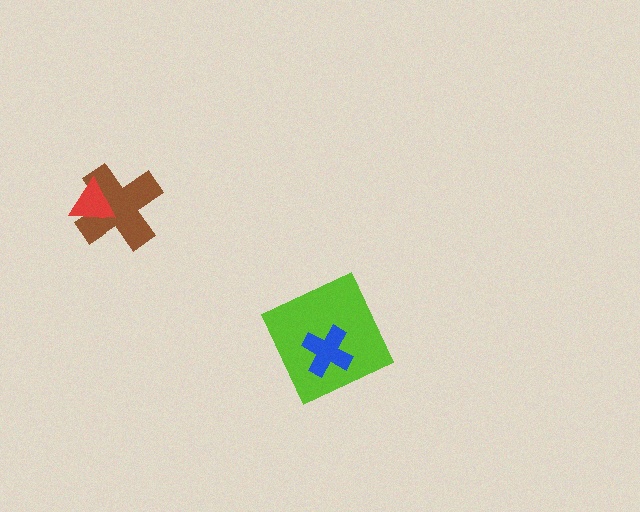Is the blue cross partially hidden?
No, no other shape covers it.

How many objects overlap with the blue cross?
1 object overlaps with the blue cross.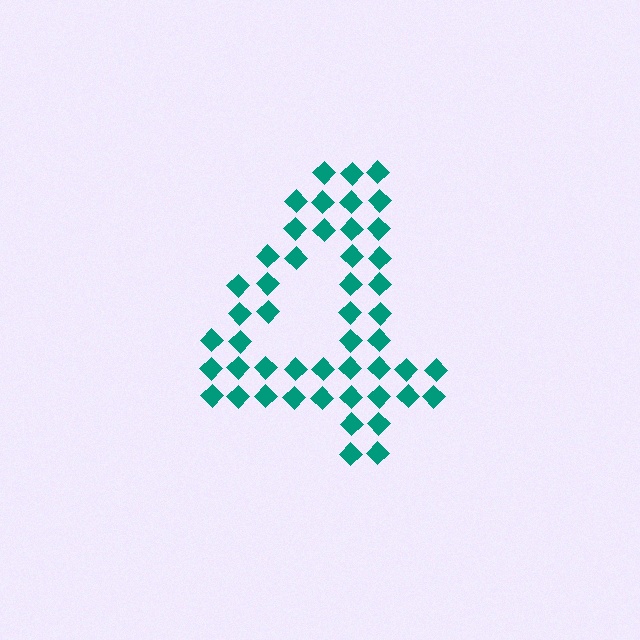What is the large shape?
The large shape is the digit 4.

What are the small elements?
The small elements are diamonds.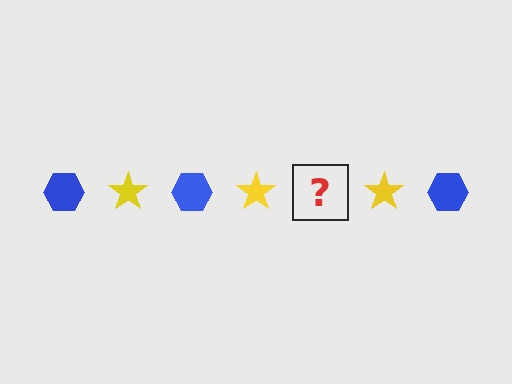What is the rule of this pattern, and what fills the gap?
The rule is that the pattern alternates between blue hexagon and yellow star. The gap should be filled with a blue hexagon.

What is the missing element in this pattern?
The missing element is a blue hexagon.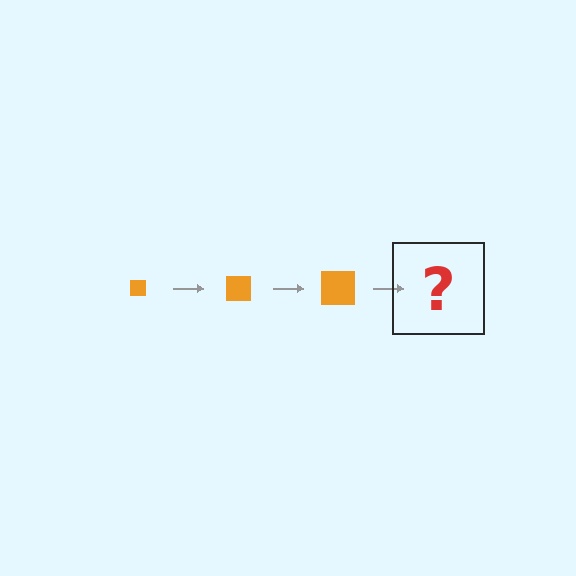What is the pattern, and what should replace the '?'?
The pattern is that the square gets progressively larger each step. The '?' should be an orange square, larger than the previous one.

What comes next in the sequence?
The next element should be an orange square, larger than the previous one.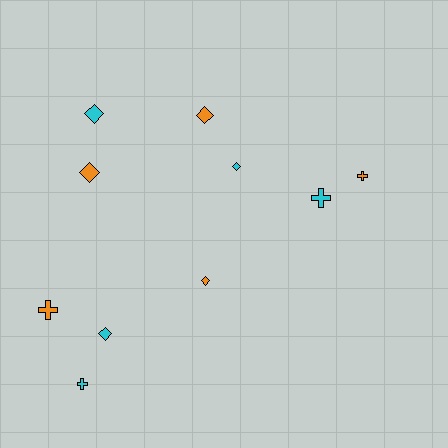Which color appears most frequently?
Cyan, with 5 objects.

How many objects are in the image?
There are 10 objects.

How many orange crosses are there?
There are 2 orange crosses.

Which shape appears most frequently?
Diamond, with 6 objects.